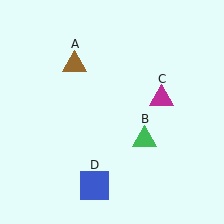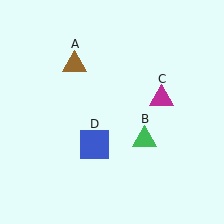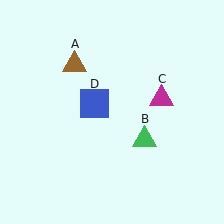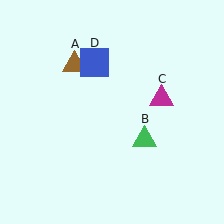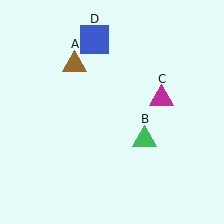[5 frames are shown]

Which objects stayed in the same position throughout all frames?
Brown triangle (object A) and green triangle (object B) and magenta triangle (object C) remained stationary.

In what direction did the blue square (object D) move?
The blue square (object D) moved up.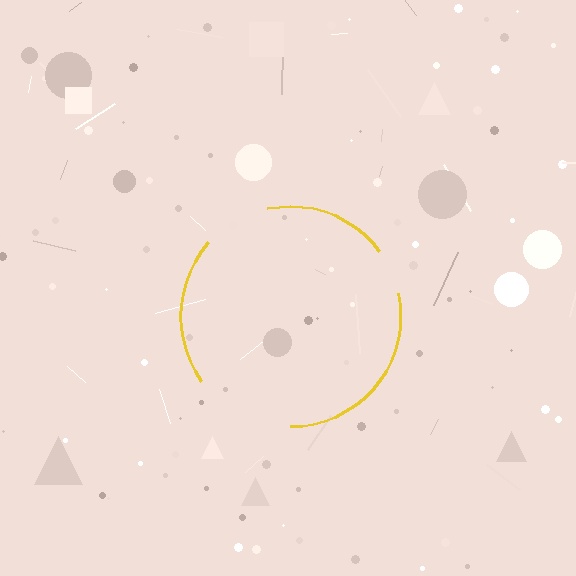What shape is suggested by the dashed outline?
The dashed outline suggests a circle.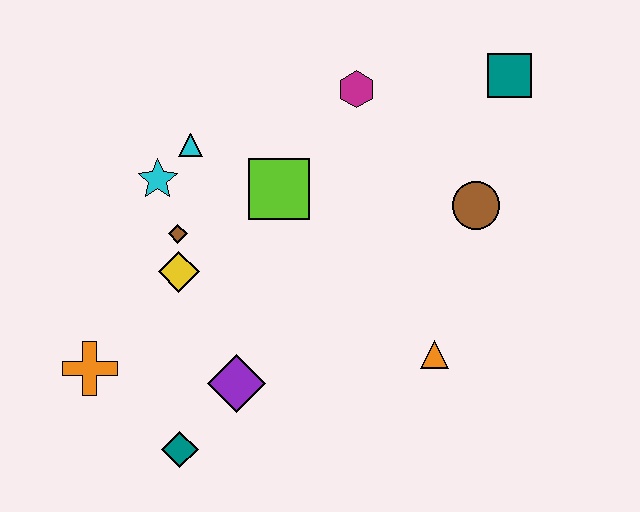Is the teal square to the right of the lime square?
Yes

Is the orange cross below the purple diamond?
No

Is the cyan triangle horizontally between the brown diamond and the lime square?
Yes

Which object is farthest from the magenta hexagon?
The teal diamond is farthest from the magenta hexagon.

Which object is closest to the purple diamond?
The teal diamond is closest to the purple diamond.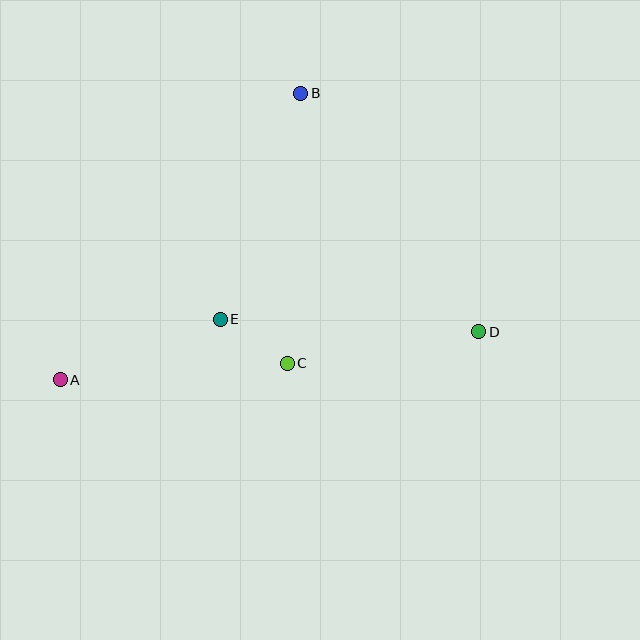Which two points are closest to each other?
Points C and E are closest to each other.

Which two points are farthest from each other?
Points A and D are farthest from each other.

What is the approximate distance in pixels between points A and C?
The distance between A and C is approximately 227 pixels.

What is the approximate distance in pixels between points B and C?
The distance between B and C is approximately 270 pixels.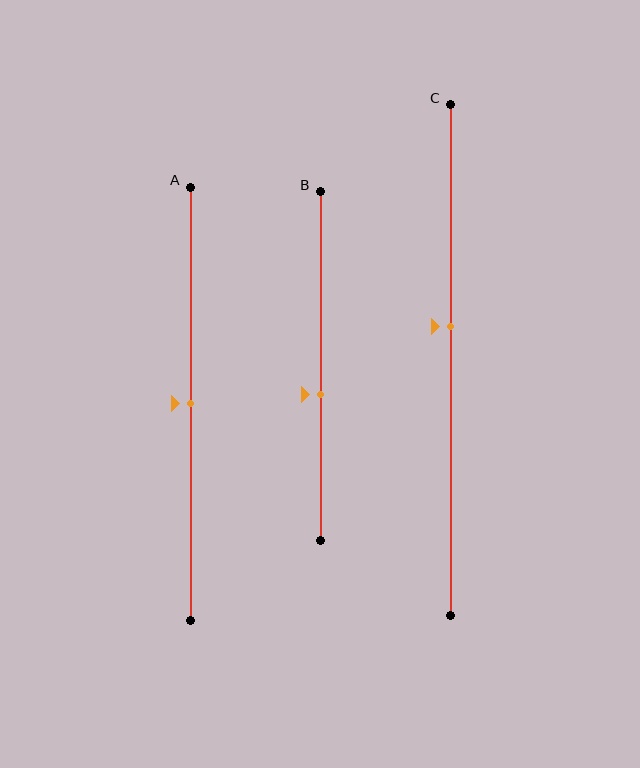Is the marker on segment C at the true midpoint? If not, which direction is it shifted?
No, the marker on segment C is shifted upward by about 7% of the segment length.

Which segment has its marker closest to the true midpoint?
Segment A has its marker closest to the true midpoint.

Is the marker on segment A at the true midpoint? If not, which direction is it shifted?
Yes, the marker on segment A is at the true midpoint.